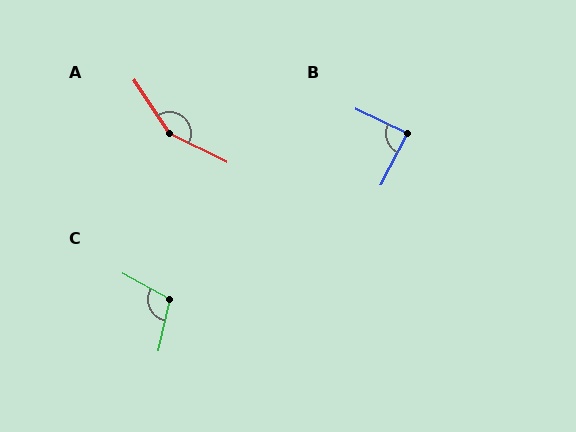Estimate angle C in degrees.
Approximately 106 degrees.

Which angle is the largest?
A, at approximately 150 degrees.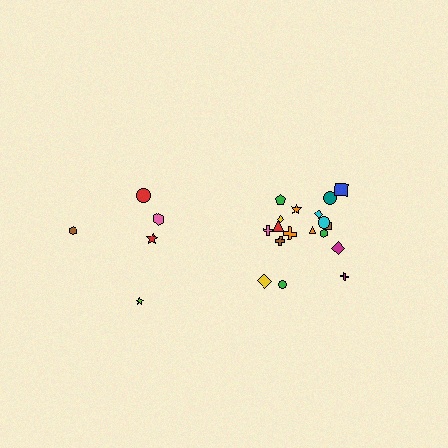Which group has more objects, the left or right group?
The right group.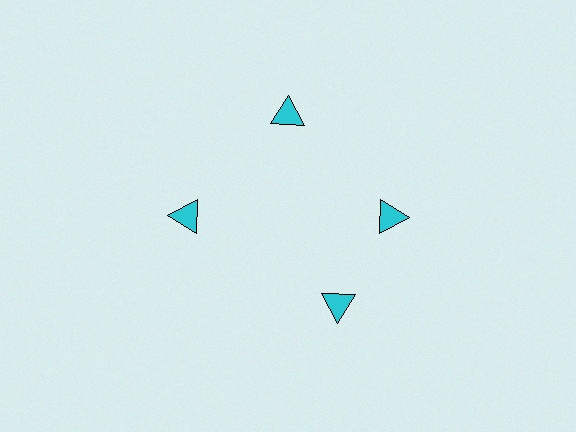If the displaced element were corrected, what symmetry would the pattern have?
It would have 4-fold rotational symmetry — the pattern would map onto itself every 90 degrees.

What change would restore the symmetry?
The symmetry would be restored by rotating it back into even spacing with its neighbors so that all 4 triangles sit at equal angles and equal distance from the center.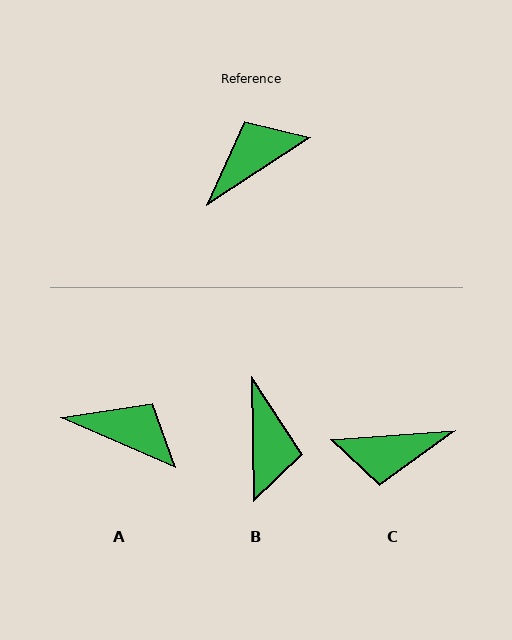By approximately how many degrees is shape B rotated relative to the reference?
Approximately 122 degrees clockwise.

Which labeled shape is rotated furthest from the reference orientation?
C, about 151 degrees away.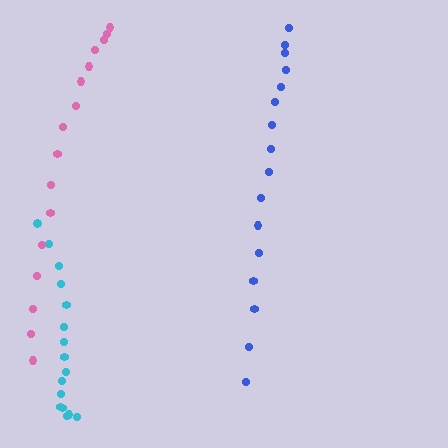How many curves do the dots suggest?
There are 3 distinct paths.